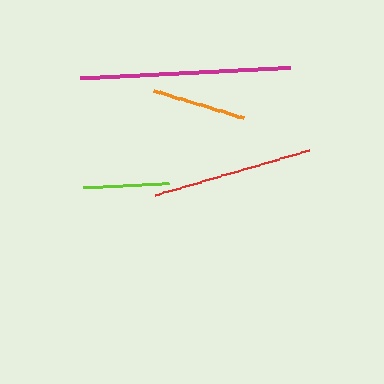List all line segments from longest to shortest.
From longest to shortest: magenta, red, orange, lime.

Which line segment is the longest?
The magenta line is the longest at approximately 210 pixels.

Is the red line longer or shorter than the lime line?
The red line is longer than the lime line.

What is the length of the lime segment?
The lime segment is approximately 86 pixels long.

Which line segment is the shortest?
The lime line is the shortest at approximately 86 pixels.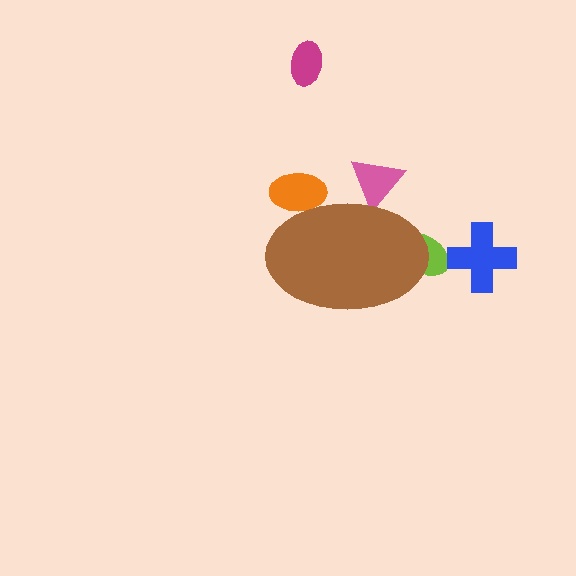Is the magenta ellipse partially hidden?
No, the magenta ellipse is fully visible.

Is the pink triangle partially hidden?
Yes, the pink triangle is partially hidden behind the brown ellipse.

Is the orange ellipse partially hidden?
Yes, the orange ellipse is partially hidden behind the brown ellipse.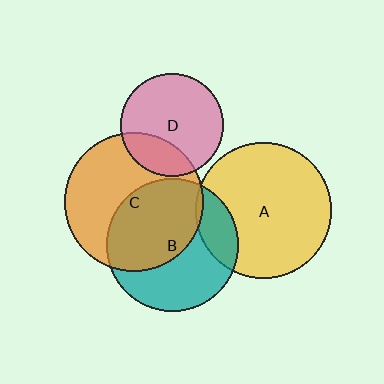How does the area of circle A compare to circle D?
Approximately 1.8 times.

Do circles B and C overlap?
Yes.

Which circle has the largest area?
Circle C (orange).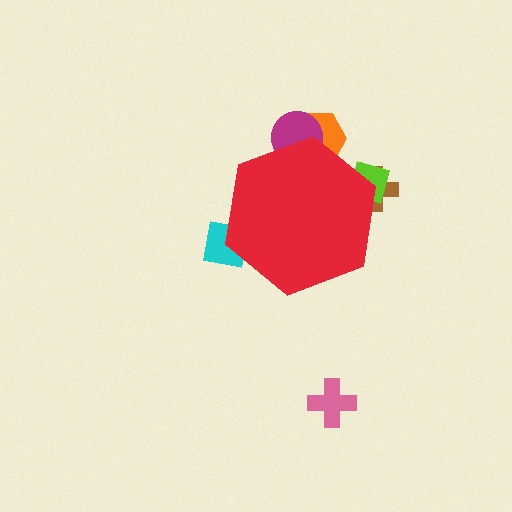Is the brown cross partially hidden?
Yes, the brown cross is partially hidden behind the red hexagon.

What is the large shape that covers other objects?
A red hexagon.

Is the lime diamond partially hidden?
Yes, the lime diamond is partially hidden behind the red hexagon.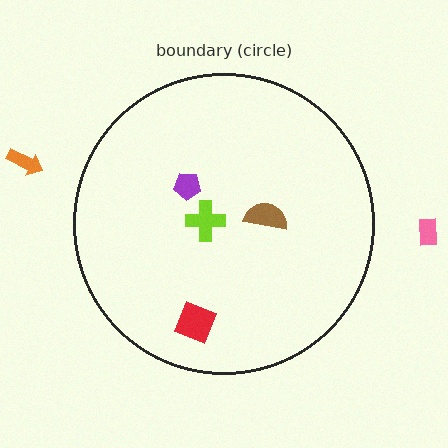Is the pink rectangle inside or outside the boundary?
Outside.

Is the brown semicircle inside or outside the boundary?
Inside.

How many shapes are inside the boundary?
4 inside, 2 outside.